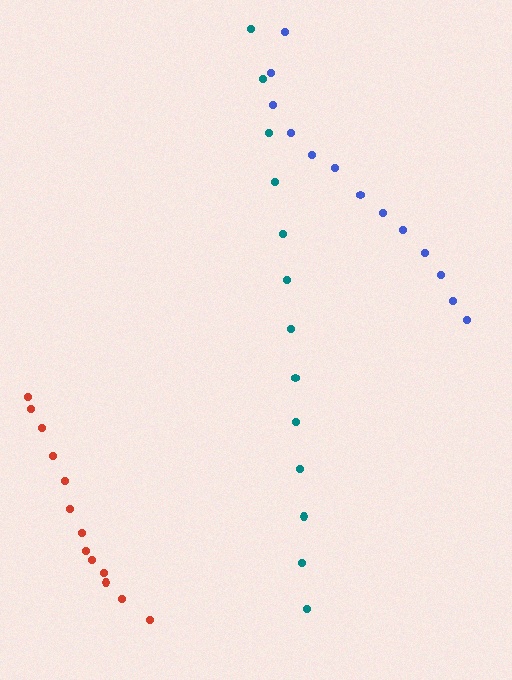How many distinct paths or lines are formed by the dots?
There are 3 distinct paths.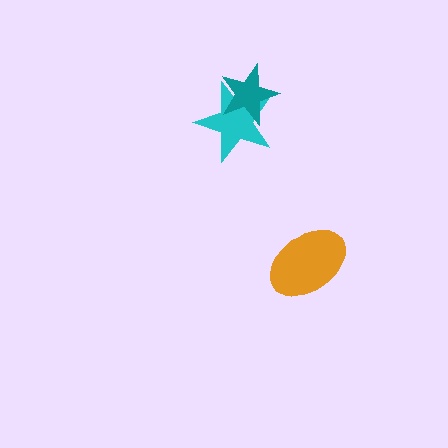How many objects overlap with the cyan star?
1 object overlaps with the cyan star.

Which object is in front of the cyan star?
The teal star is in front of the cyan star.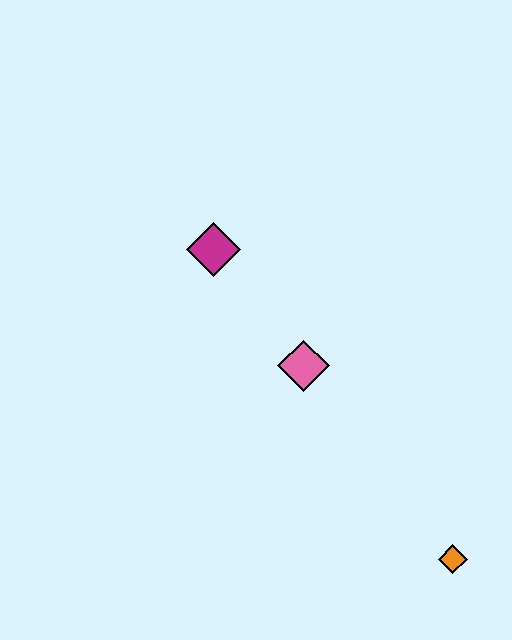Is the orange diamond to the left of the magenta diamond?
No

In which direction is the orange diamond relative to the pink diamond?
The orange diamond is below the pink diamond.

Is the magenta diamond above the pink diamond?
Yes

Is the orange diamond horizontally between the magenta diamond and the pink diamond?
No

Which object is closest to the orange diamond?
The pink diamond is closest to the orange diamond.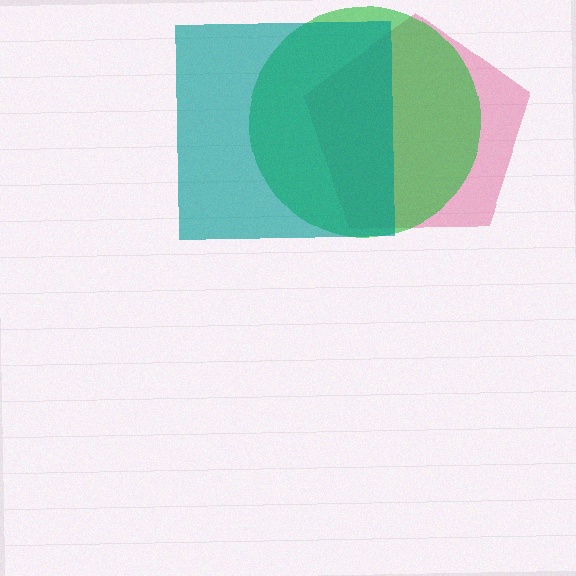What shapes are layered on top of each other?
The layered shapes are: a pink pentagon, a green circle, a teal square.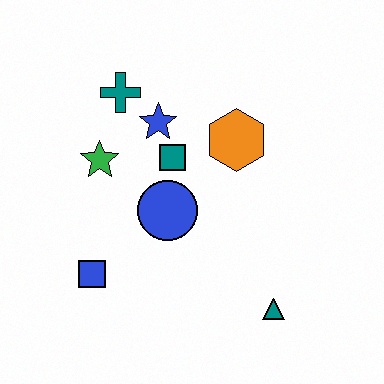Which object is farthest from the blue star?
The teal triangle is farthest from the blue star.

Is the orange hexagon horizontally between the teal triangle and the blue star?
Yes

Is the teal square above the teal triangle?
Yes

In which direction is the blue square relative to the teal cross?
The blue square is below the teal cross.